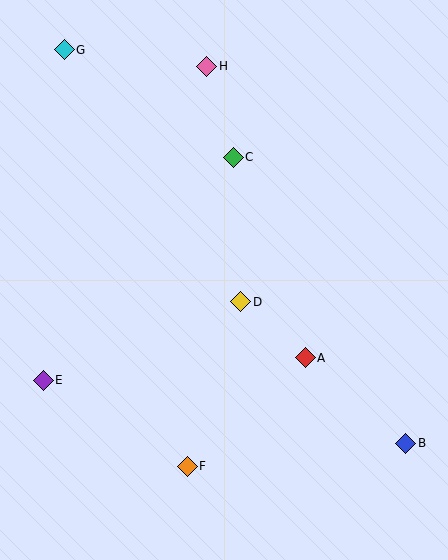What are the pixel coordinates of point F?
Point F is at (187, 466).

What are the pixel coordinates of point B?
Point B is at (406, 443).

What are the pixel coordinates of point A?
Point A is at (305, 358).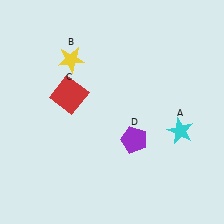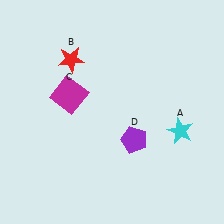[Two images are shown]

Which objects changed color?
B changed from yellow to red. C changed from red to magenta.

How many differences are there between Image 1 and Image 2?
There are 2 differences between the two images.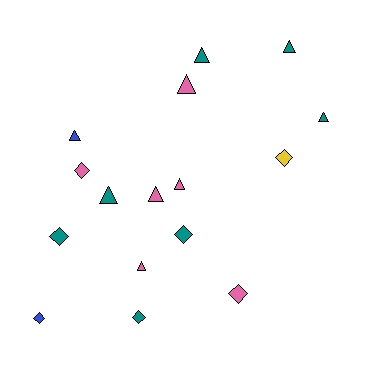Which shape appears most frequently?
Triangle, with 9 objects.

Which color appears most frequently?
Teal, with 7 objects.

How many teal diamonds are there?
There are 3 teal diamonds.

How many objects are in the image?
There are 16 objects.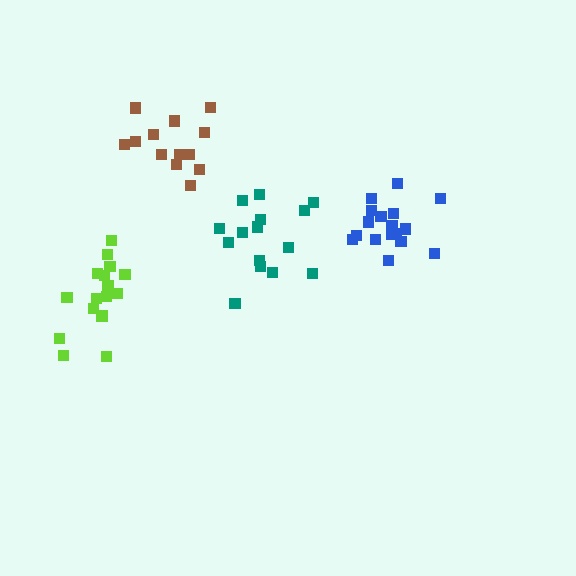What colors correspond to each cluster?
The clusters are colored: teal, blue, lime, brown.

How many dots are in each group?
Group 1: 15 dots, Group 2: 19 dots, Group 3: 16 dots, Group 4: 13 dots (63 total).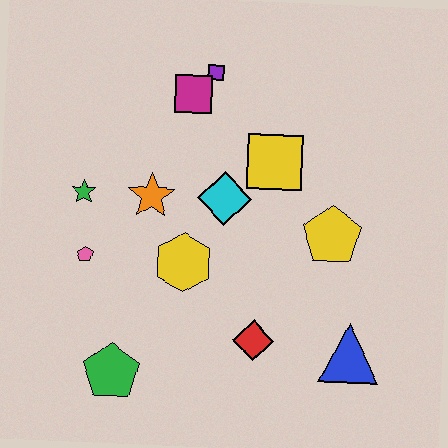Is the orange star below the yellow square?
Yes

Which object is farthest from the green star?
The blue triangle is farthest from the green star.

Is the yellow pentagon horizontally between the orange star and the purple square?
No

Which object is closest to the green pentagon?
The pink pentagon is closest to the green pentagon.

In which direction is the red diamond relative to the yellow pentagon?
The red diamond is below the yellow pentagon.